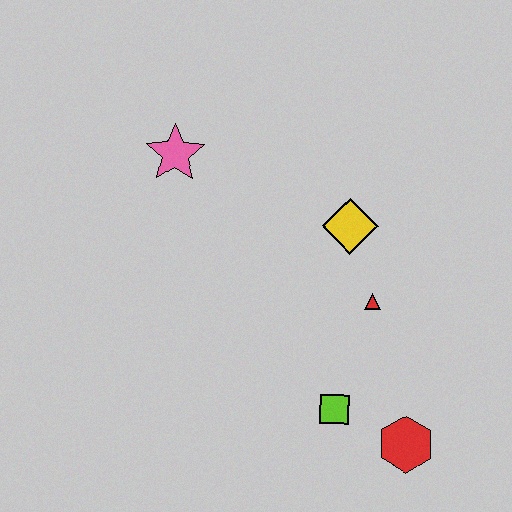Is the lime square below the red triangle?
Yes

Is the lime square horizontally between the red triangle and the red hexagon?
No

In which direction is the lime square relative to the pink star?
The lime square is below the pink star.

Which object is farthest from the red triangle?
The pink star is farthest from the red triangle.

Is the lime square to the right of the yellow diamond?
No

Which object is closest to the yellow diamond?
The red triangle is closest to the yellow diamond.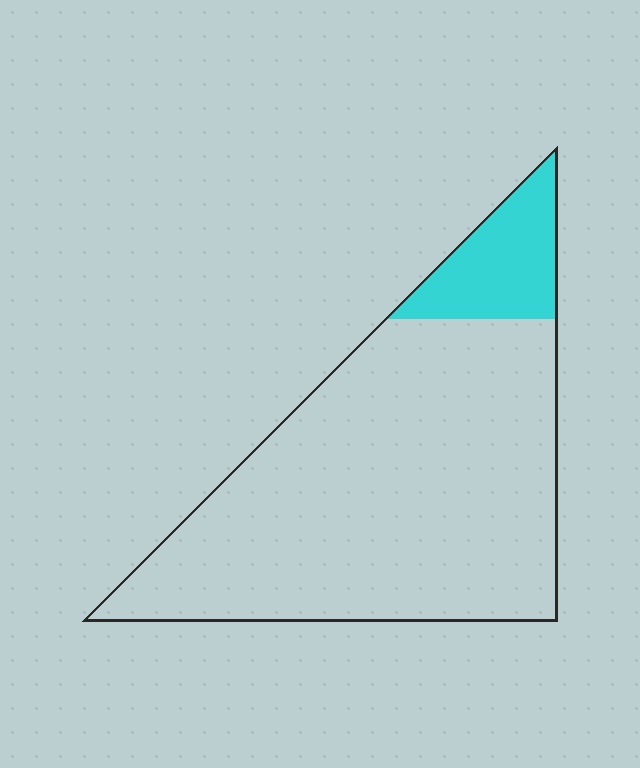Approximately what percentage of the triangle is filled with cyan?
Approximately 15%.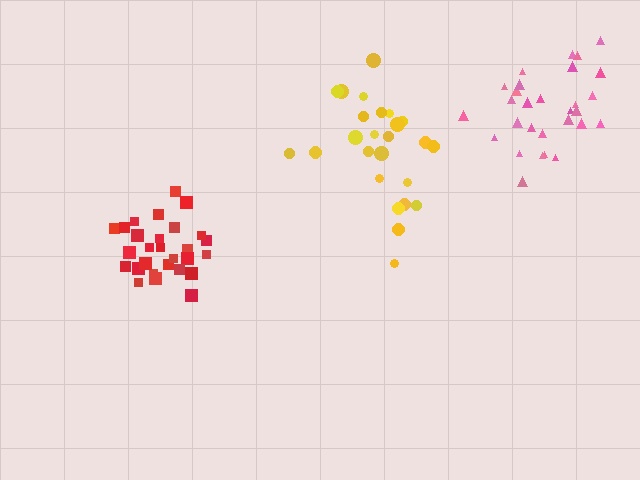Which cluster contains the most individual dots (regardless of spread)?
Pink (29).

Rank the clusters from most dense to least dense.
red, pink, yellow.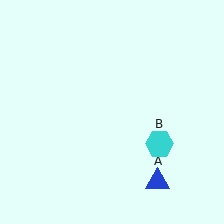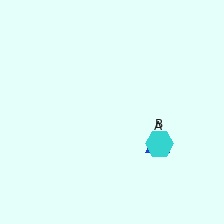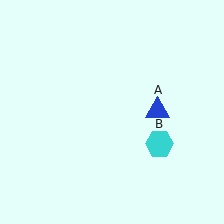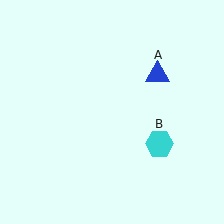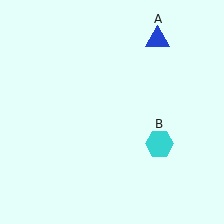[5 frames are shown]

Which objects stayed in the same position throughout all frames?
Cyan hexagon (object B) remained stationary.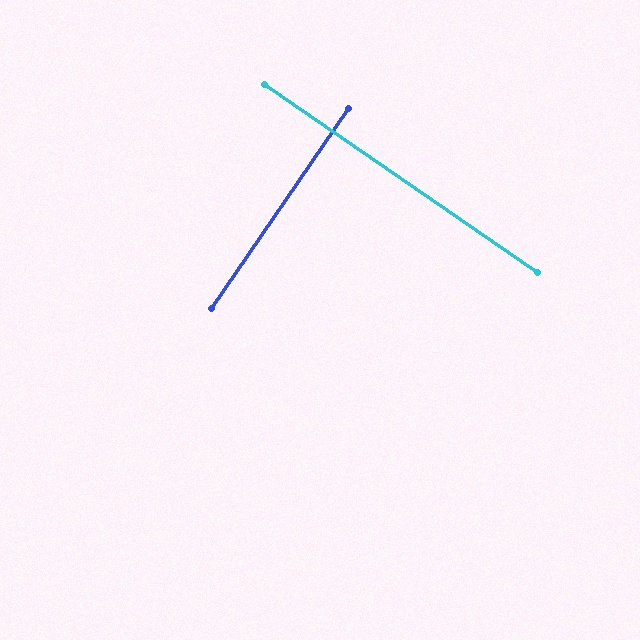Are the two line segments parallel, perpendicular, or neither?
Perpendicular — they meet at approximately 90°.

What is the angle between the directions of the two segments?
Approximately 90 degrees.